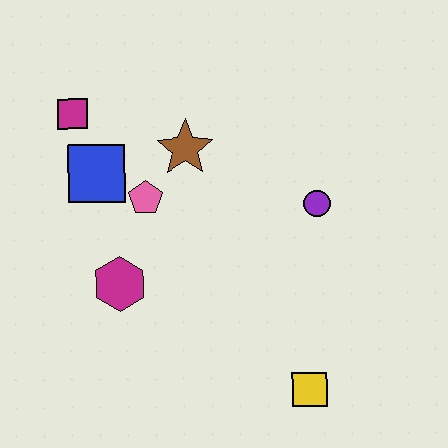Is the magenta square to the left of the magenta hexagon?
Yes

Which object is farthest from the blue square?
The yellow square is farthest from the blue square.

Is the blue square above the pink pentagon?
Yes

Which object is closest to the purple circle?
The brown star is closest to the purple circle.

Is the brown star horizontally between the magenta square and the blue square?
No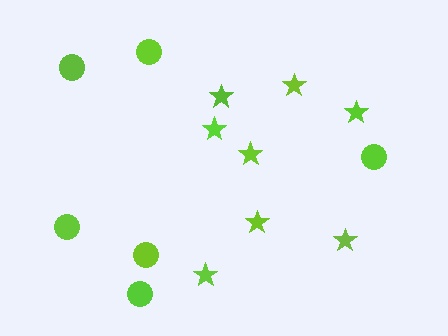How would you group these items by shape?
There are 2 groups: one group of stars (8) and one group of circles (6).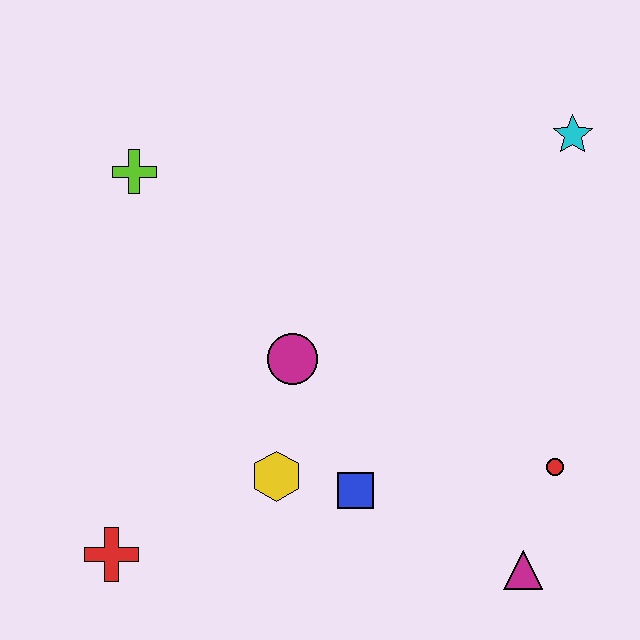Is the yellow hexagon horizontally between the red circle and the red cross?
Yes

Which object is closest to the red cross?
The yellow hexagon is closest to the red cross.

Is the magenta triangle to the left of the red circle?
Yes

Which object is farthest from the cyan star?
The red cross is farthest from the cyan star.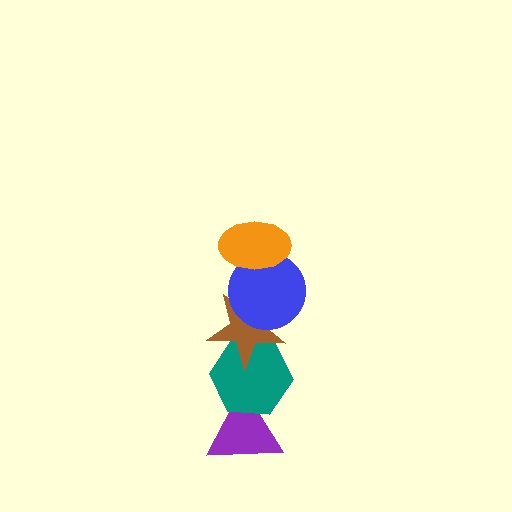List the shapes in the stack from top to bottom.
From top to bottom: the orange ellipse, the blue circle, the brown star, the teal hexagon, the purple triangle.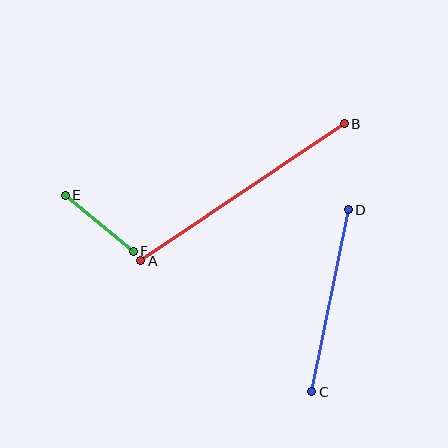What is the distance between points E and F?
The distance is approximately 88 pixels.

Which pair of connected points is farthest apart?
Points A and B are farthest apart.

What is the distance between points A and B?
The distance is approximately 245 pixels.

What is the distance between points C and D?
The distance is approximately 186 pixels.